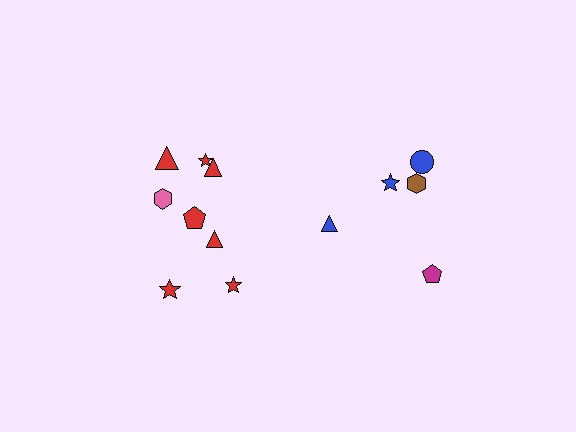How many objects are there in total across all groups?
There are 13 objects.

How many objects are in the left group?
There are 8 objects.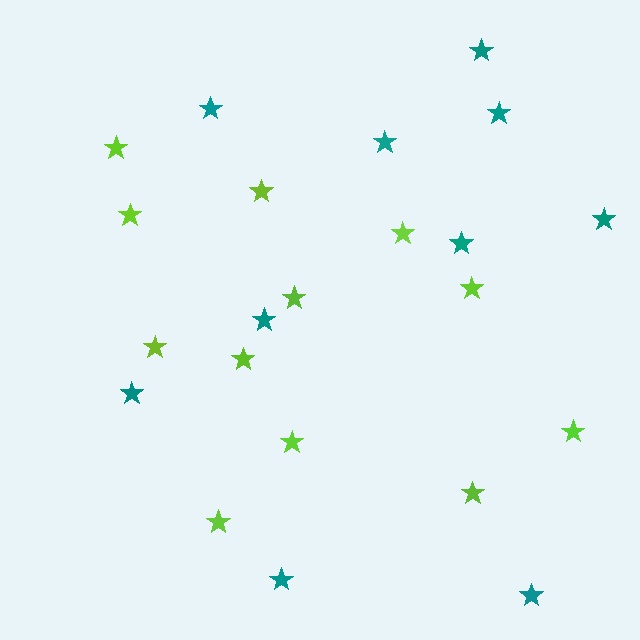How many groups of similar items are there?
There are 2 groups: one group of teal stars (10) and one group of lime stars (12).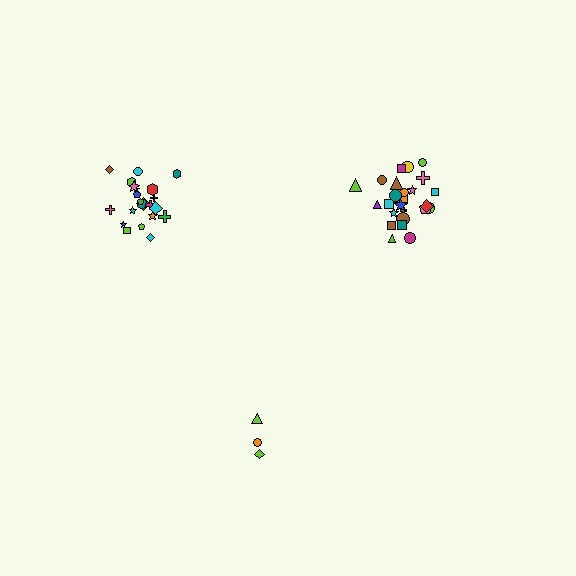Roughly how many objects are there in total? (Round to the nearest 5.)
Roughly 50 objects in total.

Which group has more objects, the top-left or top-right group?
The top-right group.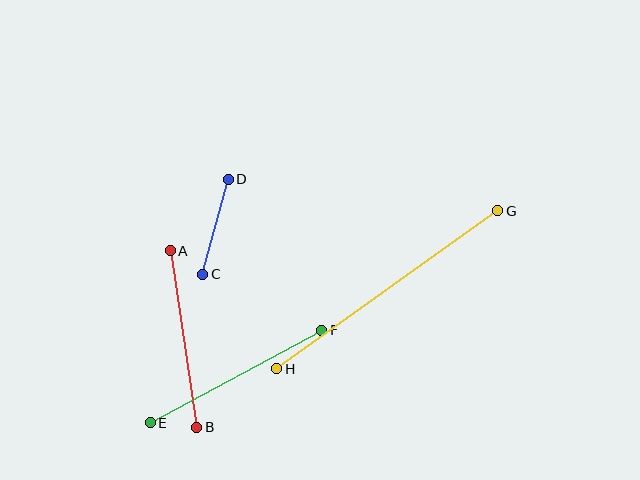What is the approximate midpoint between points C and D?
The midpoint is at approximately (215, 227) pixels.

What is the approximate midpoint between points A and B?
The midpoint is at approximately (183, 339) pixels.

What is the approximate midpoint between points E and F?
The midpoint is at approximately (236, 376) pixels.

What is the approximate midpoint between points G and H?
The midpoint is at approximately (387, 290) pixels.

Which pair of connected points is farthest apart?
Points G and H are farthest apart.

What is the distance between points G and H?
The distance is approximately 272 pixels.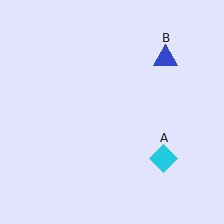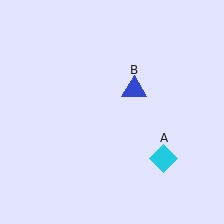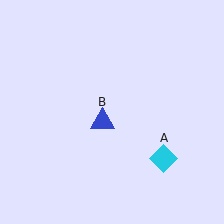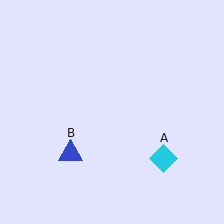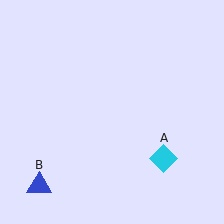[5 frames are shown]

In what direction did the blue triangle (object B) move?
The blue triangle (object B) moved down and to the left.